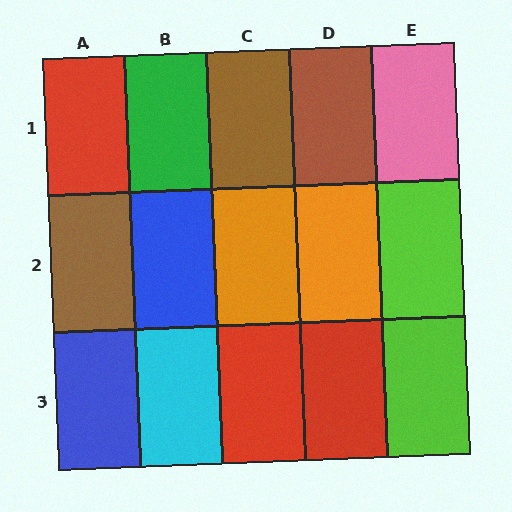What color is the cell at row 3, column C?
Red.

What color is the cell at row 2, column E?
Lime.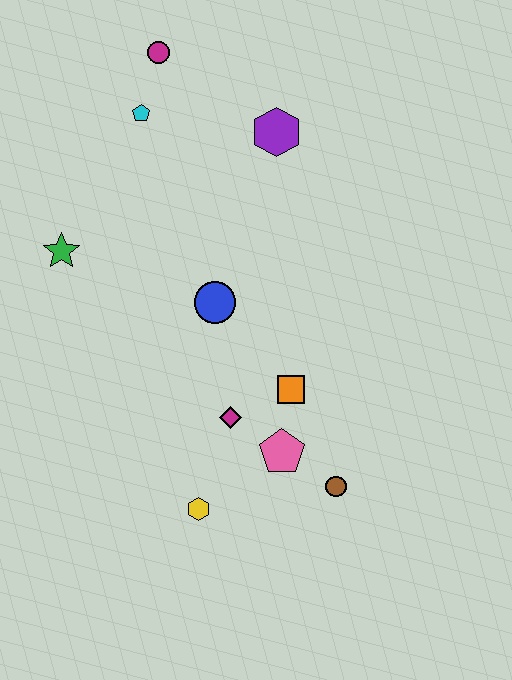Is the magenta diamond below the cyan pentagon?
Yes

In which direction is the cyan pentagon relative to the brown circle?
The cyan pentagon is above the brown circle.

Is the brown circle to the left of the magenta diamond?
No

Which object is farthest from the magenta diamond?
The magenta circle is farthest from the magenta diamond.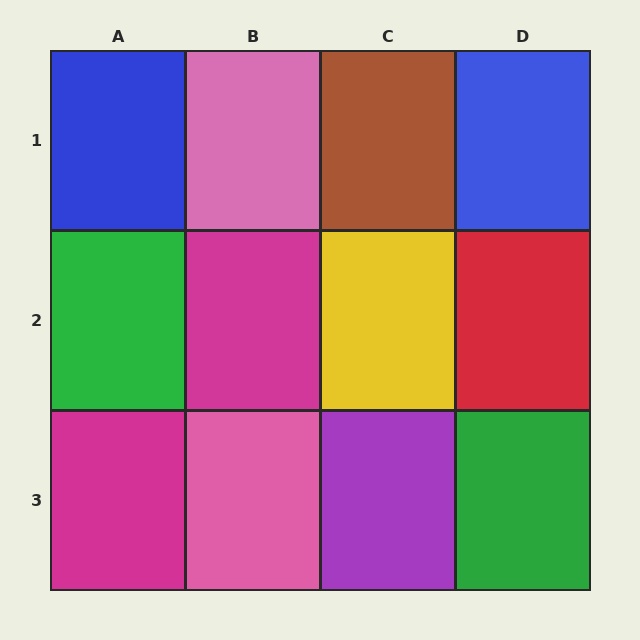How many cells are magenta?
2 cells are magenta.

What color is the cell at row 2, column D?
Red.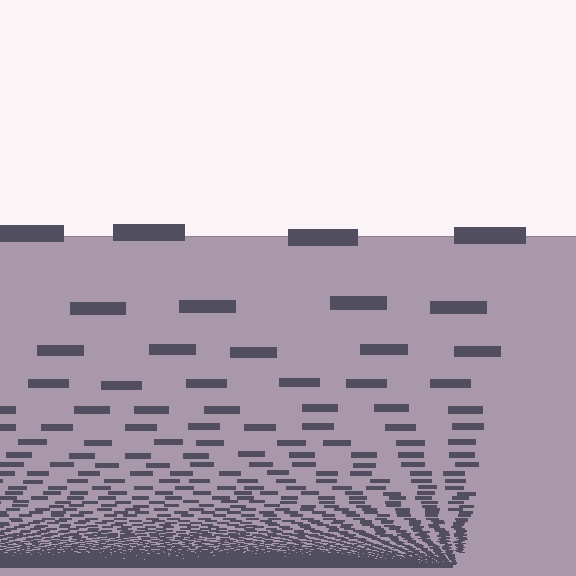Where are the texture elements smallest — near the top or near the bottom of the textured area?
Near the bottom.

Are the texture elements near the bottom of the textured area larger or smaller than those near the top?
Smaller. The gradient is inverted — elements near the bottom are smaller and denser.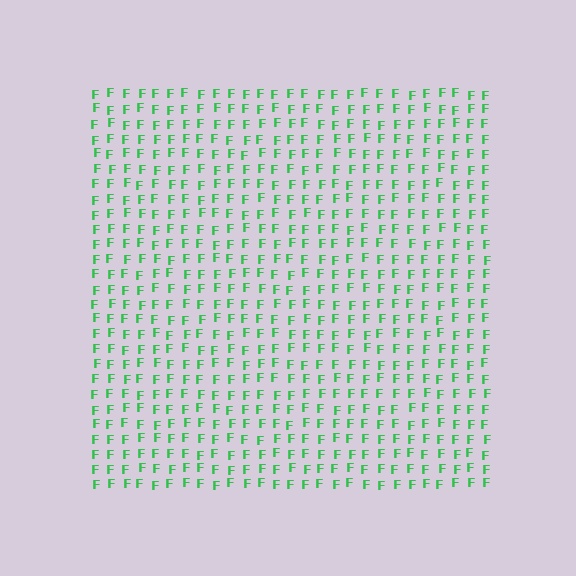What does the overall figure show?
The overall figure shows a square.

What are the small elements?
The small elements are letter F's.